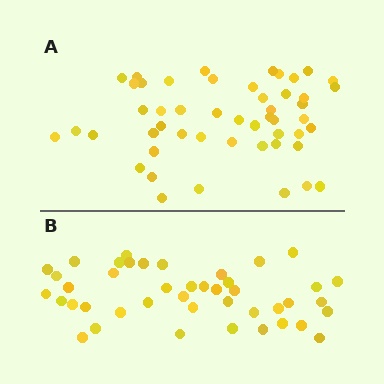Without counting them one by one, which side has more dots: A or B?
Region A (the top region) has more dots.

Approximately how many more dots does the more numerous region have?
Region A has roughly 8 or so more dots than region B.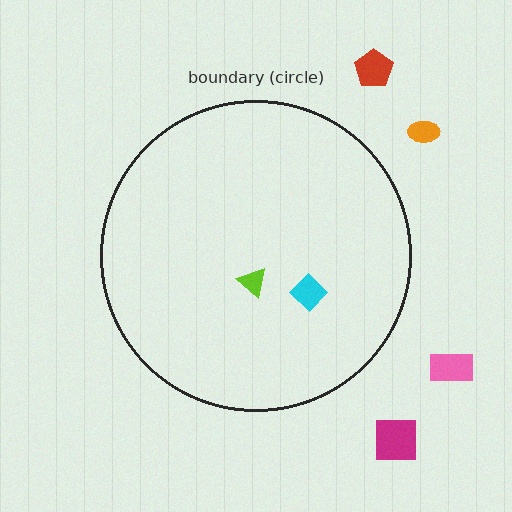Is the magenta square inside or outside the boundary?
Outside.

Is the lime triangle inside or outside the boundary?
Inside.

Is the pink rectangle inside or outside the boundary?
Outside.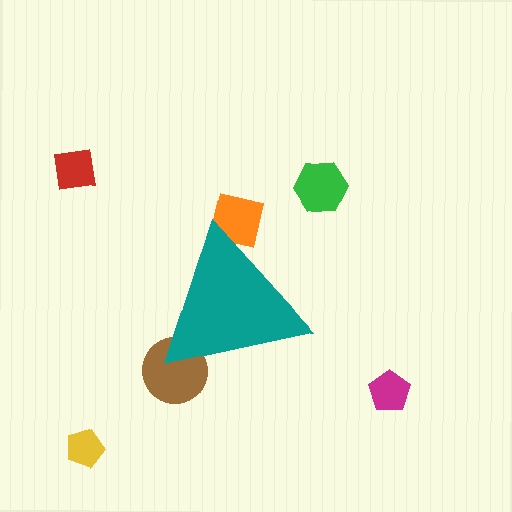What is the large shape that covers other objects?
A teal triangle.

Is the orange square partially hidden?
Yes, the orange square is partially hidden behind the teal triangle.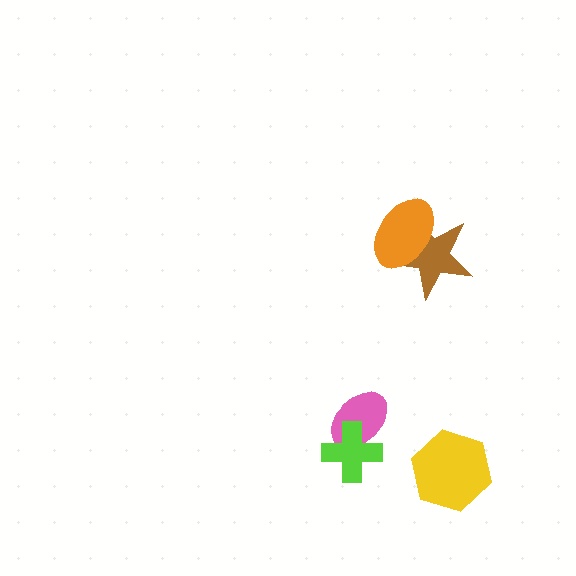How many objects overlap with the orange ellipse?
1 object overlaps with the orange ellipse.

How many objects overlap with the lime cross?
1 object overlaps with the lime cross.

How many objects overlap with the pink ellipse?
1 object overlaps with the pink ellipse.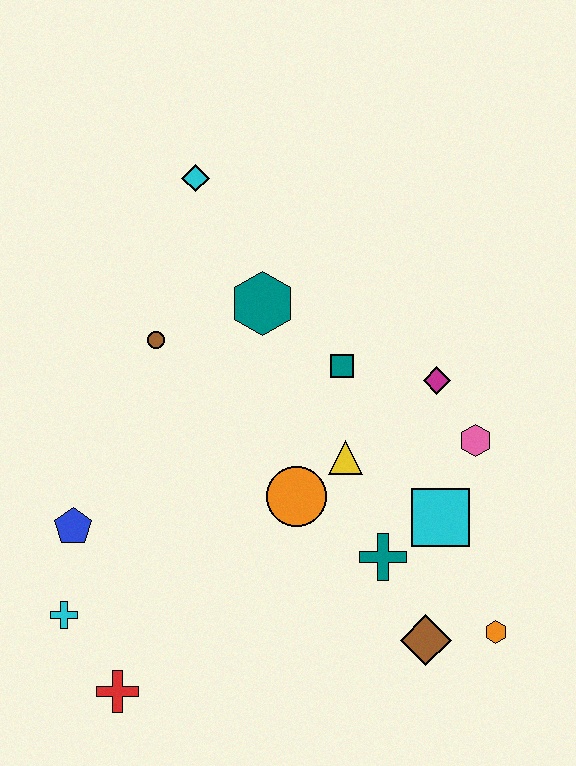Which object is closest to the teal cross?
The cyan square is closest to the teal cross.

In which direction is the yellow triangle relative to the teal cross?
The yellow triangle is above the teal cross.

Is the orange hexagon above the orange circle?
No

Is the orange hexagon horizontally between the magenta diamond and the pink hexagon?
No